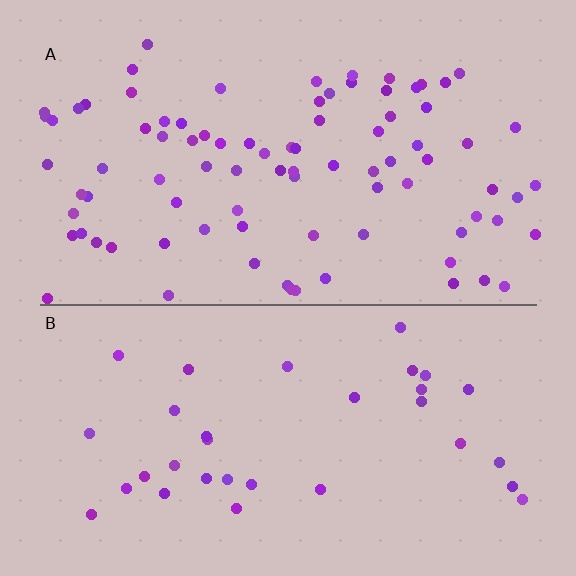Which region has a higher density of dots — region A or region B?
A (the top).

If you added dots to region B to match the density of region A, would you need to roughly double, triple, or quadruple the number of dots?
Approximately triple.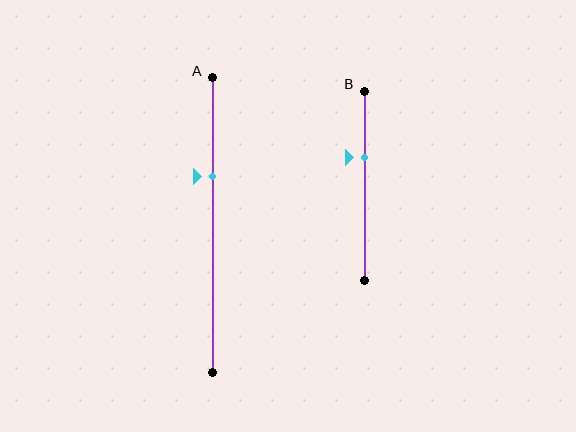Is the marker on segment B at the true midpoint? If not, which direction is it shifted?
No, the marker on segment B is shifted upward by about 15% of the segment length.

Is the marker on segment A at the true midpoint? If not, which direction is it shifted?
No, the marker on segment A is shifted upward by about 17% of the segment length.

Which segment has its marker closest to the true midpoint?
Segment B has its marker closest to the true midpoint.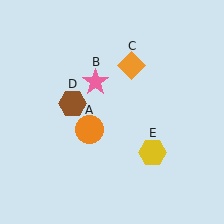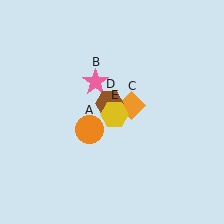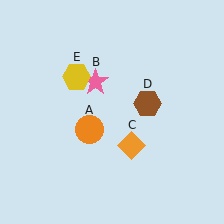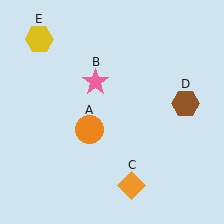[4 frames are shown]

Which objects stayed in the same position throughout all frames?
Orange circle (object A) and pink star (object B) remained stationary.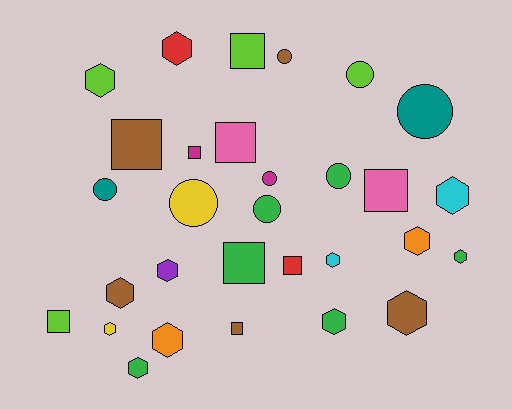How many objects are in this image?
There are 30 objects.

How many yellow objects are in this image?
There are 2 yellow objects.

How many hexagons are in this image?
There are 13 hexagons.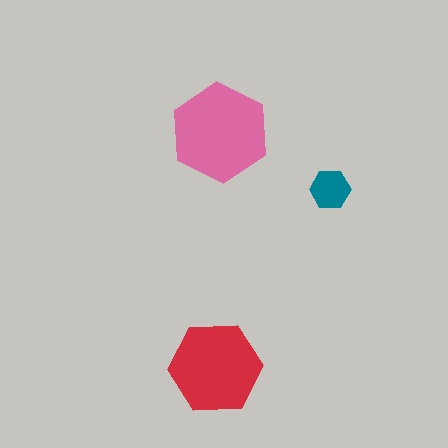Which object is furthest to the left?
The red hexagon is leftmost.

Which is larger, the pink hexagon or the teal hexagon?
The pink one.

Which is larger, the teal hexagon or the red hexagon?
The red one.